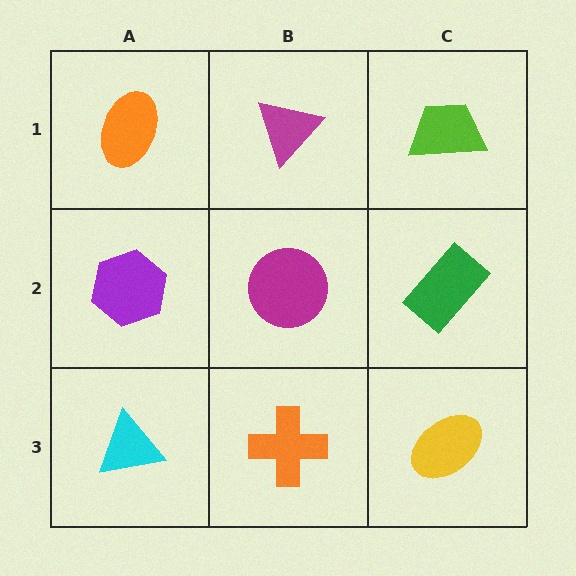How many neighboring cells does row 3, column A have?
2.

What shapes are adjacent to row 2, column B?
A magenta triangle (row 1, column B), an orange cross (row 3, column B), a purple hexagon (row 2, column A), a green rectangle (row 2, column C).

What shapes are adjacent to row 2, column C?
A lime trapezoid (row 1, column C), a yellow ellipse (row 3, column C), a magenta circle (row 2, column B).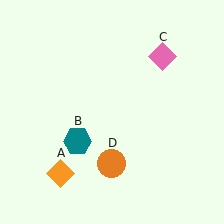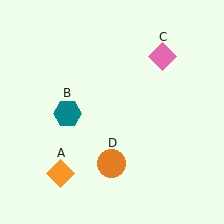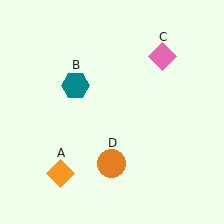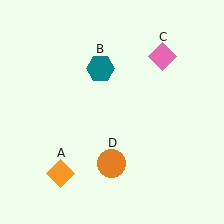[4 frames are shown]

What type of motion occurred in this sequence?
The teal hexagon (object B) rotated clockwise around the center of the scene.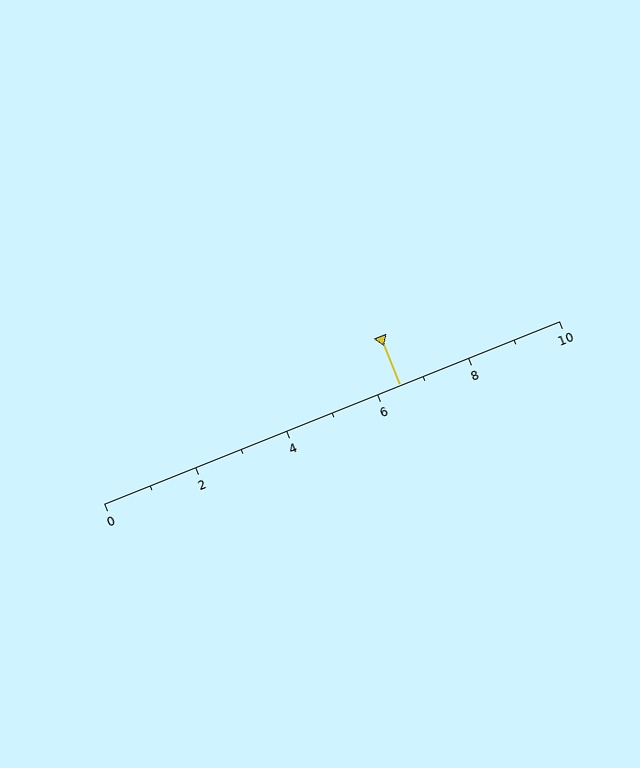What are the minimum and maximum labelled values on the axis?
The axis runs from 0 to 10.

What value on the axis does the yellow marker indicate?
The marker indicates approximately 6.5.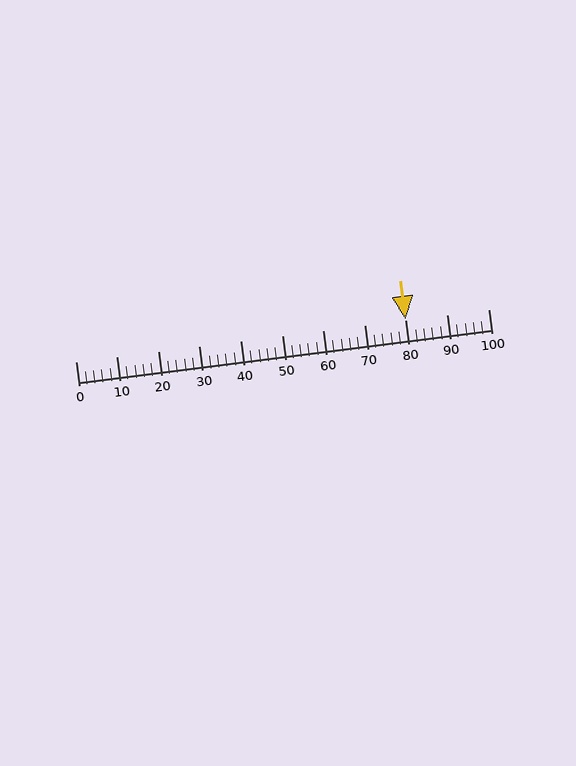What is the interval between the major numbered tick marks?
The major tick marks are spaced 10 units apart.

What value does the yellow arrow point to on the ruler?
The yellow arrow points to approximately 80.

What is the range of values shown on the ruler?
The ruler shows values from 0 to 100.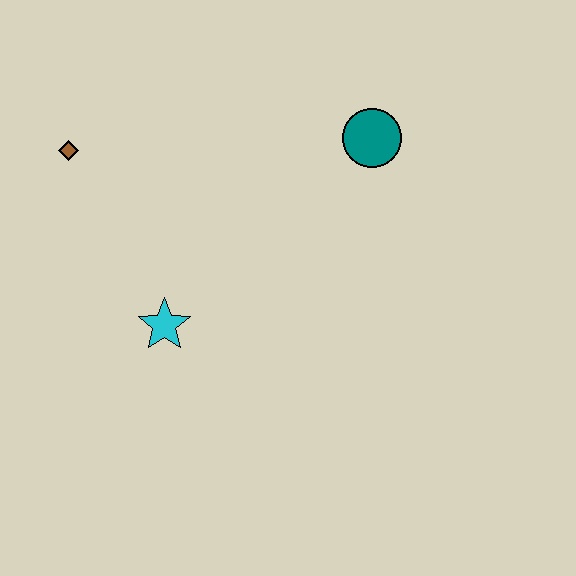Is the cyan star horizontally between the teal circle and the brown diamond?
Yes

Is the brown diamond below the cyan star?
No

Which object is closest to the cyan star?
The brown diamond is closest to the cyan star.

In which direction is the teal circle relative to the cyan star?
The teal circle is to the right of the cyan star.